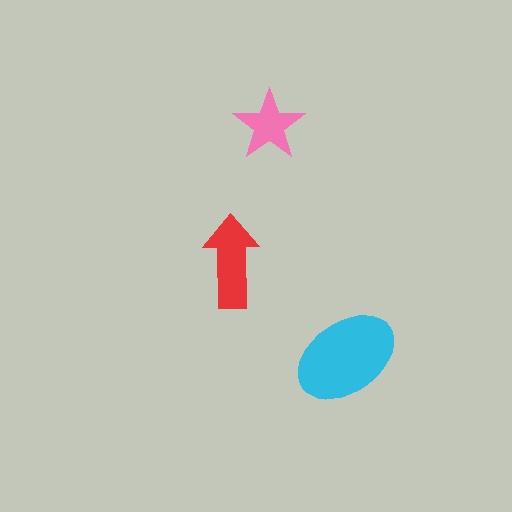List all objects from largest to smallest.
The cyan ellipse, the red arrow, the pink star.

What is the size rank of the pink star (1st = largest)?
3rd.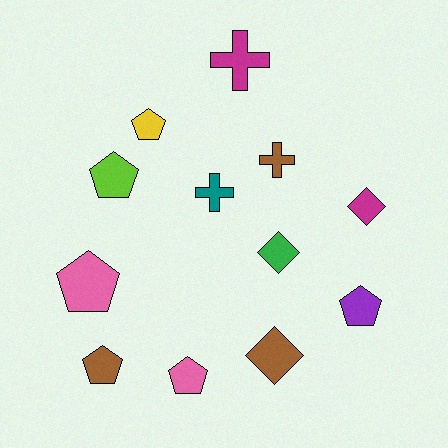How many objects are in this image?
There are 12 objects.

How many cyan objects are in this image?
There are no cyan objects.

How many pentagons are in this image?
There are 6 pentagons.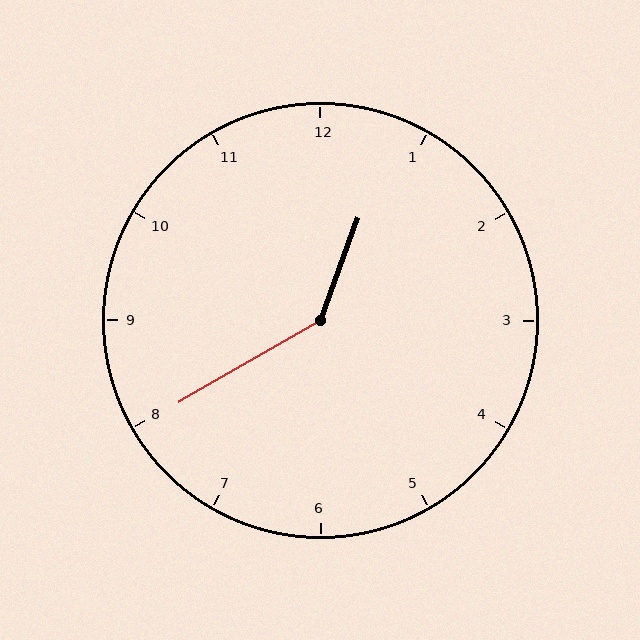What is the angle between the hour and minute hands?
Approximately 140 degrees.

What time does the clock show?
12:40.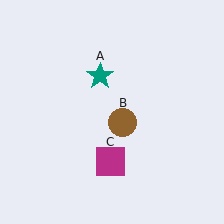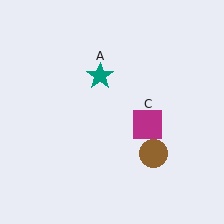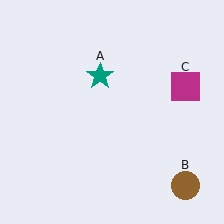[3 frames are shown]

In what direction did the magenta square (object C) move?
The magenta square (object C) moved up and to the right.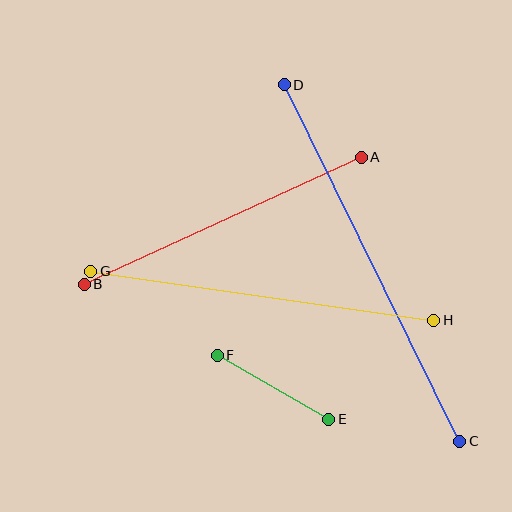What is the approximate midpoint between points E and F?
The midpoint is at approximately (273, 387) pixels.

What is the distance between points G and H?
The distance is approximately 346 pixels.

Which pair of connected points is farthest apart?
Points C and D are farthest apart.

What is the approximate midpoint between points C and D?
The midpoint is at approximately (372, 263) pixels.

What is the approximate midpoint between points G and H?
The midpoint is at approximately (262, 296) pixels.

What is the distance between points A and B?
The distance is approximately 305 pixels.